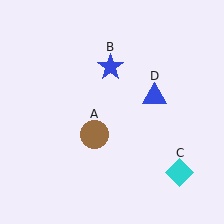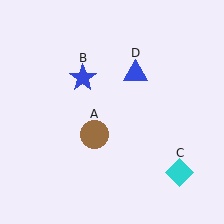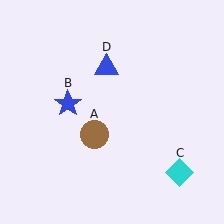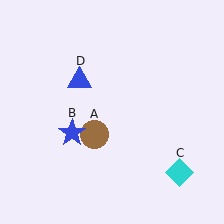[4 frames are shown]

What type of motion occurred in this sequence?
The blue star (object B), blue triangle (object D) rotated counterclockwise around the center of the scene.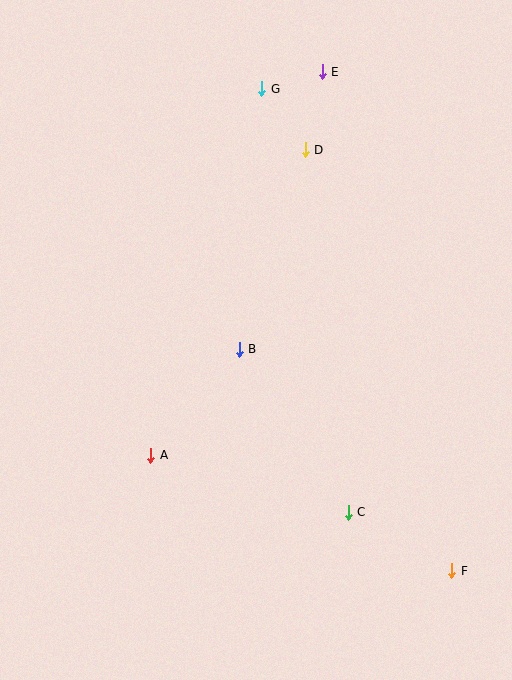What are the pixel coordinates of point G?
Point G is at (262, 89).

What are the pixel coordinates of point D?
Point D is at (305, 150).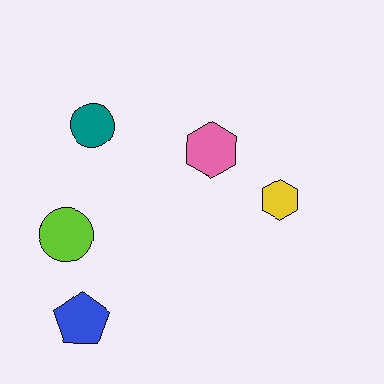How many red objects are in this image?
There are no red objects.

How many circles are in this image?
There are 2 circles.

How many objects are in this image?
There are 5 objects.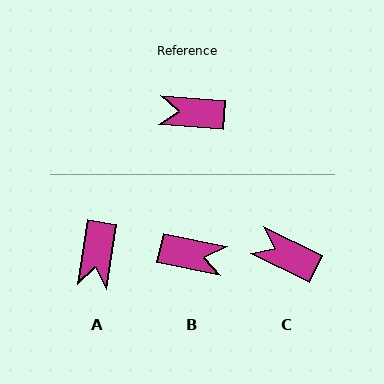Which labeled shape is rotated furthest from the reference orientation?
B, about 172 degrees away.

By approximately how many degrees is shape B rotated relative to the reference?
Approximately 172 degrees counter-clockwise.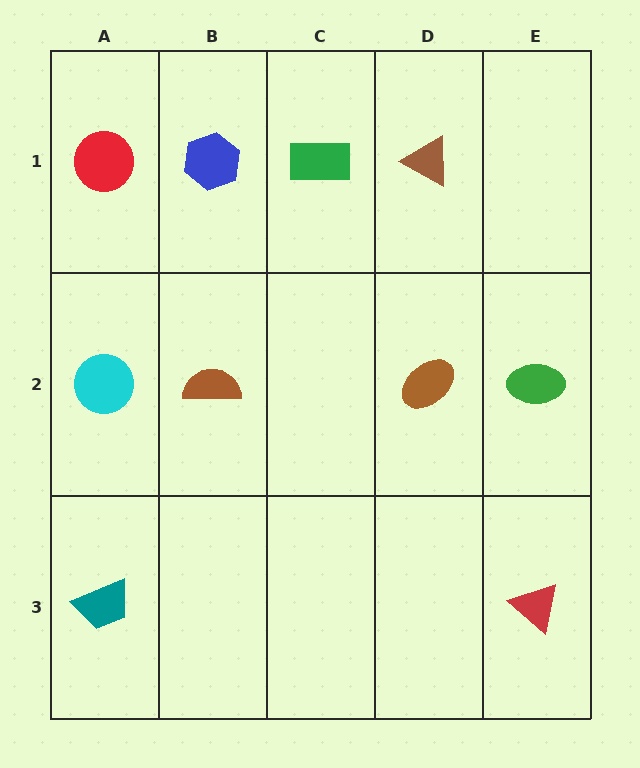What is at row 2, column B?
A brown semicircle.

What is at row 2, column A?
A cyan circle.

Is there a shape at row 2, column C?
No, that cell is empty.